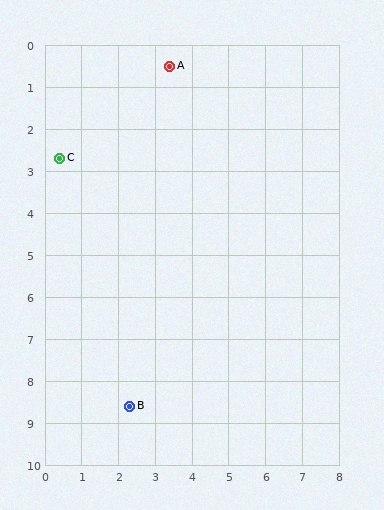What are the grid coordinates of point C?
Point C is at approximately (0.4, 2.7).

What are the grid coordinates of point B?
Point B is at approximately (2.3, 8.6).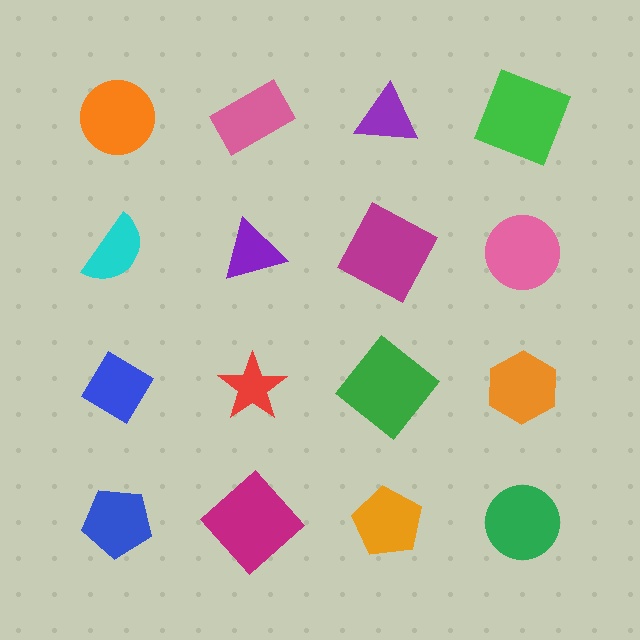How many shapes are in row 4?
4 shapes.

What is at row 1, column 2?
A pink rectangle.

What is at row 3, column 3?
A green diamond.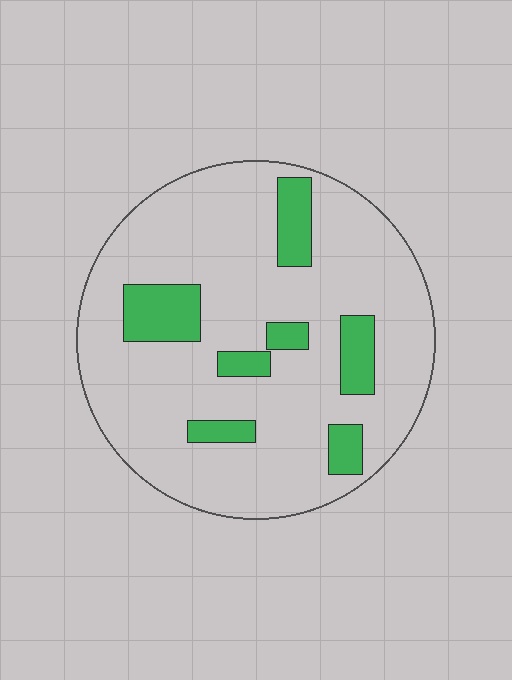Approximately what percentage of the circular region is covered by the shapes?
Approximately 15%.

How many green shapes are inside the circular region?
7.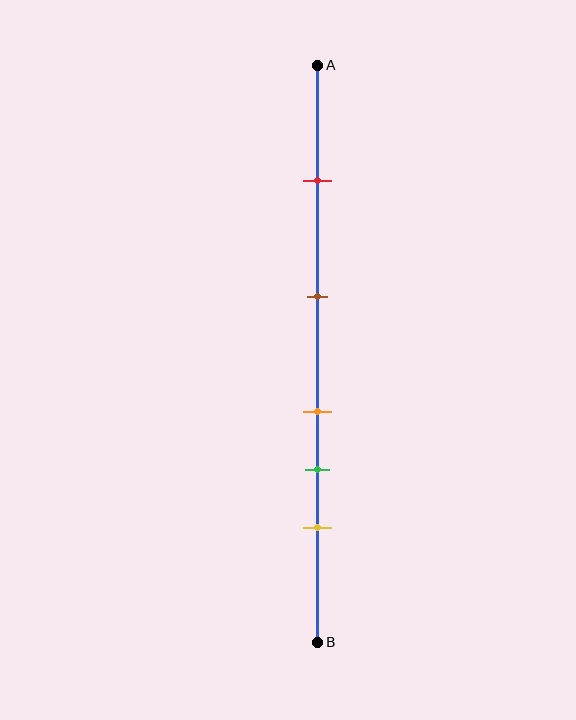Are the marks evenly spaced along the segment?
No, the marks are not evenly spaced.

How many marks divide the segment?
There are 5 marks dividing the segment.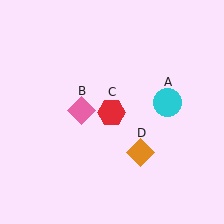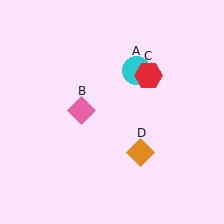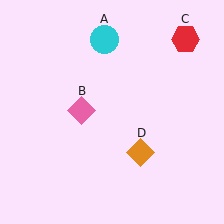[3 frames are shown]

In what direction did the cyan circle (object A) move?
The cyan circle (object A) moved up and to the left.